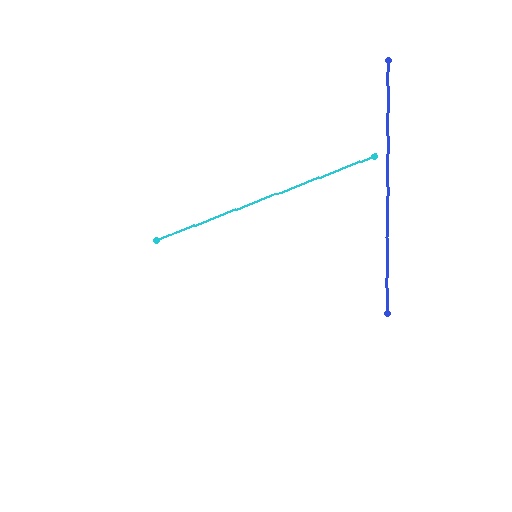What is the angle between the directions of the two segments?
Approximately 69 degrees.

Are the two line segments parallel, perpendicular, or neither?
Neither parallel nor perpendicular — they differ by about 69°.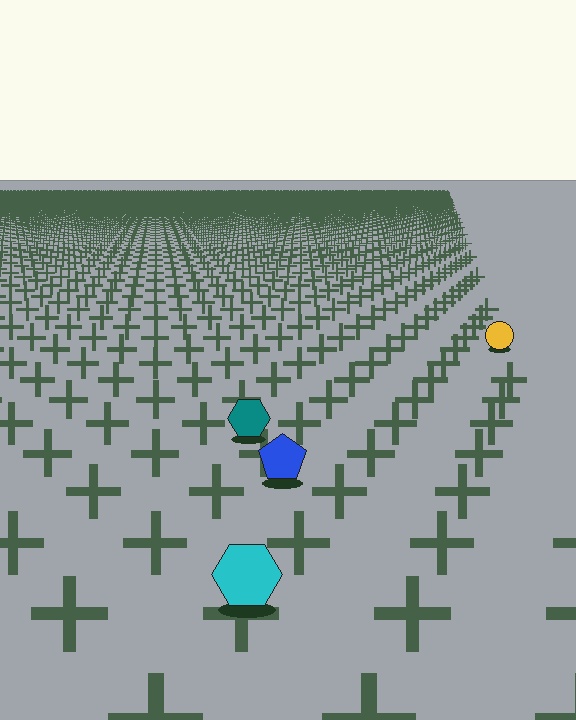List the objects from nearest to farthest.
From nearest to farthest: the cyan hexagon, the blue pentagon, the teal hexagon, the yellow circle.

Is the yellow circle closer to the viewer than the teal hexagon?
No. The teal hexagon is closer — you can tell from the texture gradient: the ground texture is coarser near it.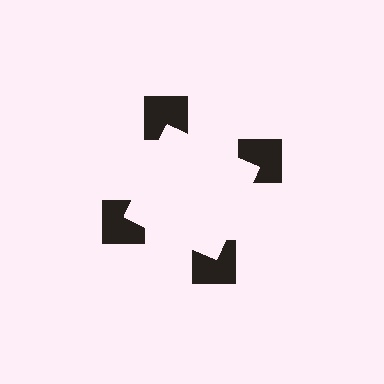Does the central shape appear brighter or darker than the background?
It typically appears slightly brighter than the background, even though no actual brightness change is drawn.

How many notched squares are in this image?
There are 4 — one at each vertex of the illusory square.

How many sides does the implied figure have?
4 sides.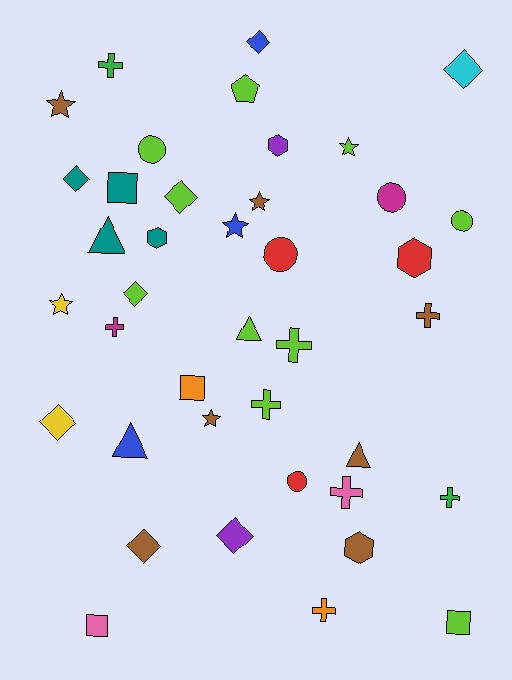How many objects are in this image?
There are 40 objects.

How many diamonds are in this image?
There are 8 diamonds.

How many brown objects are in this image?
There are 7 brown objects.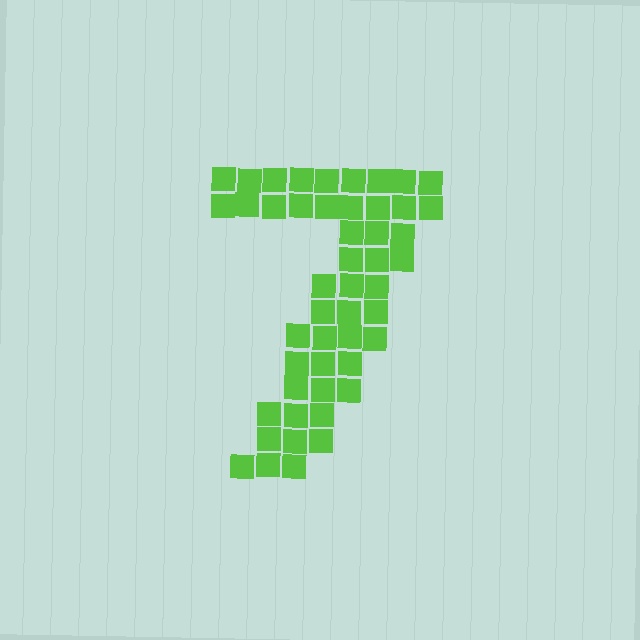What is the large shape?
The large shape is the digit 7.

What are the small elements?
The small elements are squares.